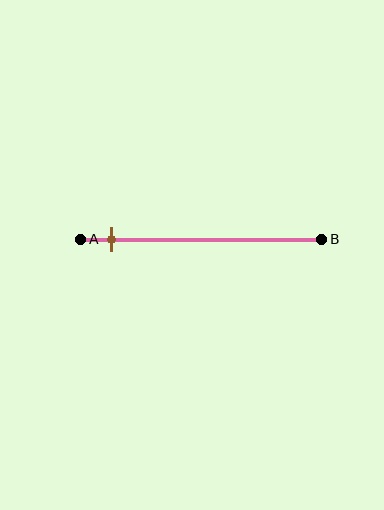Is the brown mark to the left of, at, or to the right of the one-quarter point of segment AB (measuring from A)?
The brown mark is to the left of the one-quarter point of segment AB.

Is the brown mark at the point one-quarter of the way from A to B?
No, the mark is at about 15% from A, not at the 25% one-quarter point.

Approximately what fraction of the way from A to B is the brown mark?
The brown mark is approximately 15% of the way from A to B.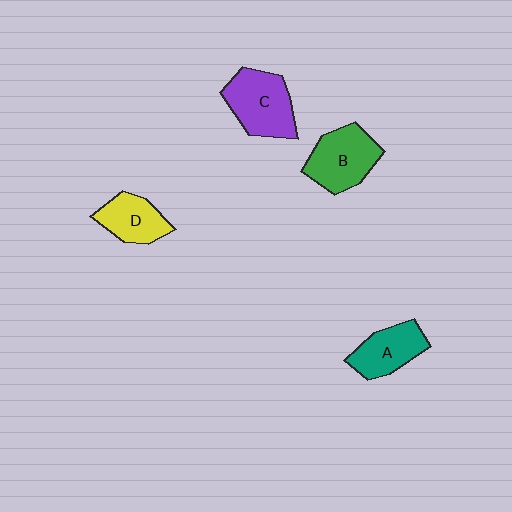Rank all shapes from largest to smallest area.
From largest to smallest: C (purple), B (green), A (teal), D (yellow).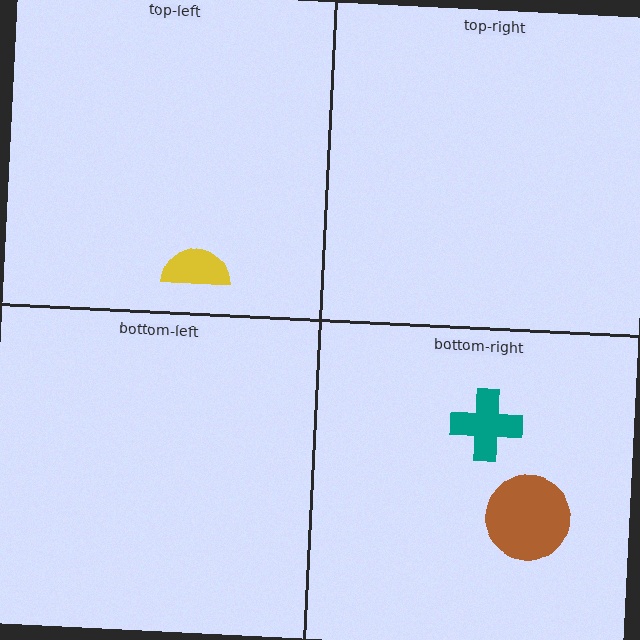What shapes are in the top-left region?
The yellow semicircle.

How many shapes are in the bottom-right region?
2.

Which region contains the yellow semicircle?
The top-left region.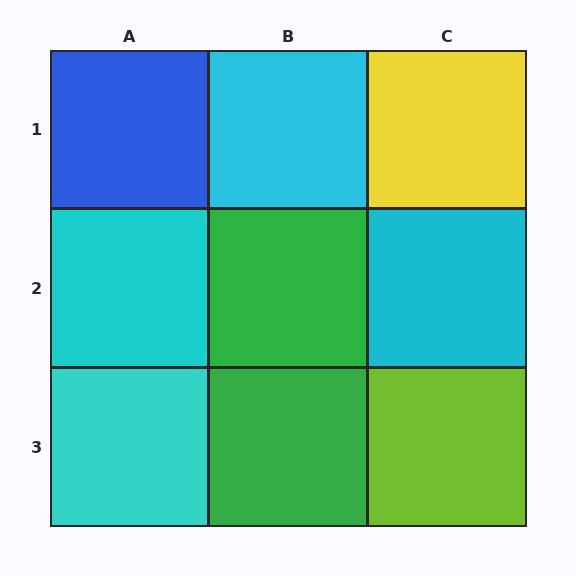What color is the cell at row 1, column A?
Blue.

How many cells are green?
2 cells are green.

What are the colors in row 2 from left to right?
Cyan, green, cyan.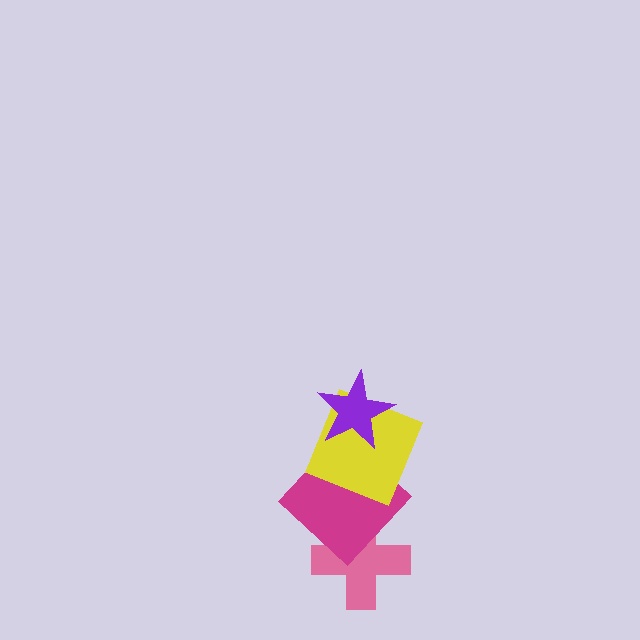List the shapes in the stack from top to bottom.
From top to bottom: the purple star, the yellow square, the magenta diamond, the pink cross.